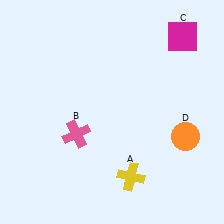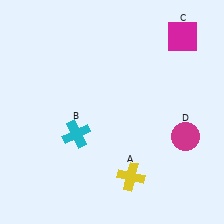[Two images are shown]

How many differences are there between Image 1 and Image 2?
There are 2 differences between the two images.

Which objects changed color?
B changed from pink to cyan. D changed from orange to magenta.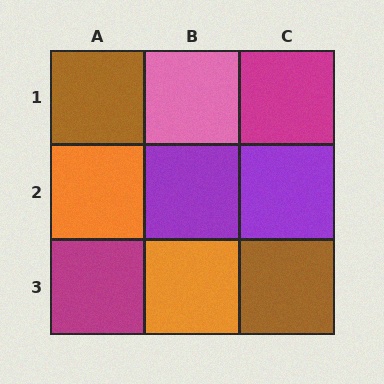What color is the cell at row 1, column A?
Brown.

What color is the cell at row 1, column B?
Pink.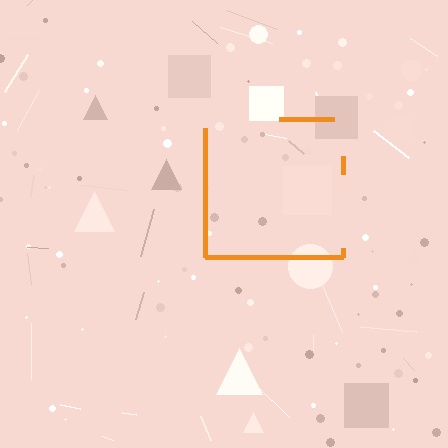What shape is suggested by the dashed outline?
The dashed outline suggests a square.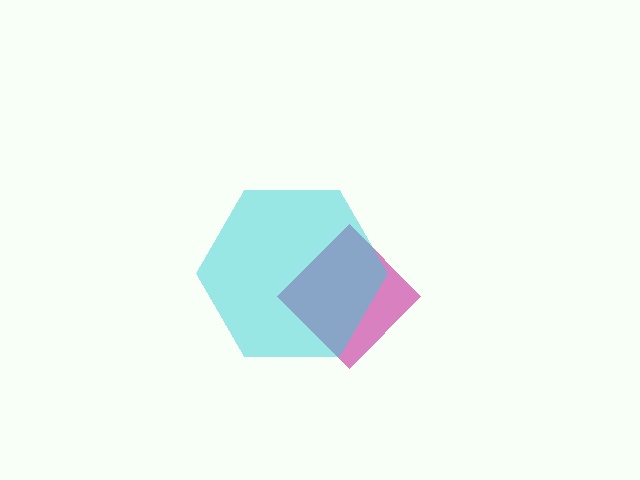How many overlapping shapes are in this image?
There are 2 overlapping shapes in the image.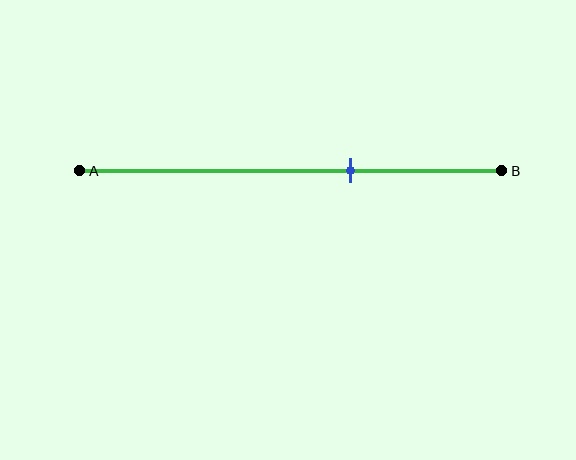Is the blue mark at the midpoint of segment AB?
No, the mark is at about 65% from A, not at the 50% midpoint.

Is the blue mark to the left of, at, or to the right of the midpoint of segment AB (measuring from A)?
The blue mark is to the right of the midpoint of segment AB.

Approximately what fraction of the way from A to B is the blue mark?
The blue mark is approximately 65% of the way from A to B.